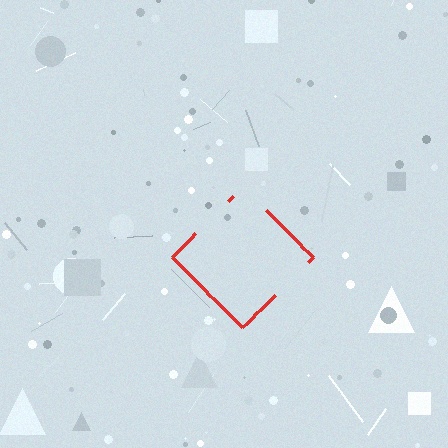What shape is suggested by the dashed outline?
The dashed outline suggests a diamond.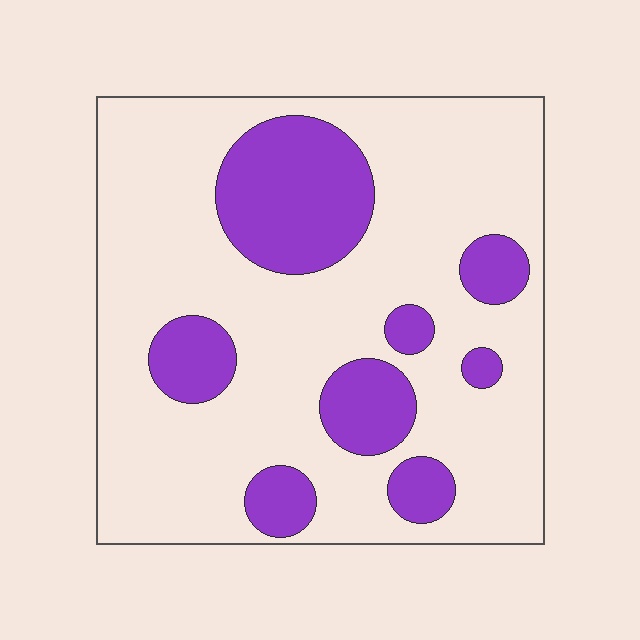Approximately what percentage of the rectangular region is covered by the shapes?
Approximately 25%.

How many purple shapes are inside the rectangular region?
8.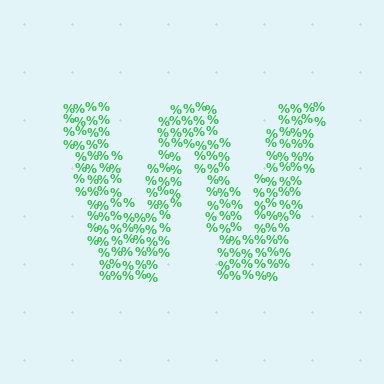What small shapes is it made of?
It is made of small percent signs.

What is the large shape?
The large shape is the letter W.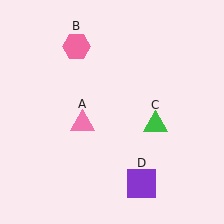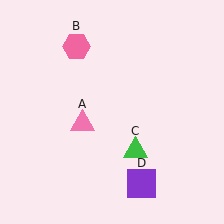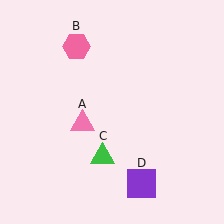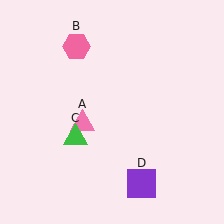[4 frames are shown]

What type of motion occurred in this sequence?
The green triangle (object C) rotated clockwise around the center of the scene.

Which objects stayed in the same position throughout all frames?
Pink triangle (object A) and pink hexagon (object B) and purple square (object D) remained stationary.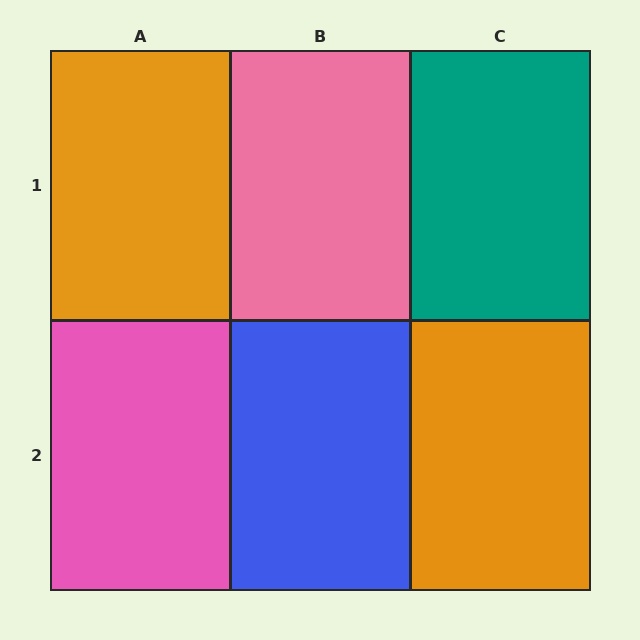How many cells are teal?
1 cell is teal.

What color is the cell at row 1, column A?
Orange.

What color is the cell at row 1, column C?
Teal.